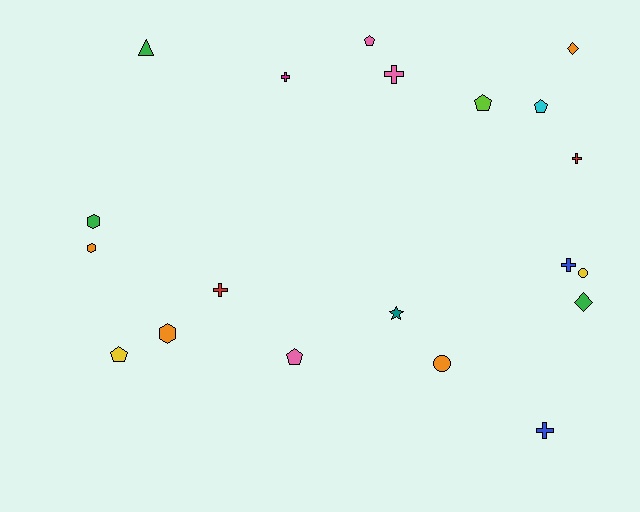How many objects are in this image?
There are 20 objects.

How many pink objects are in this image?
There are 3 pink objects.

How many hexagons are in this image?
There are 3 hexagons.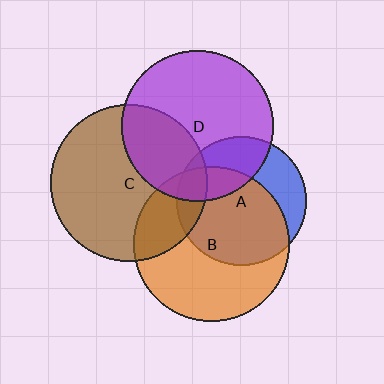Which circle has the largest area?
Circle C (brown).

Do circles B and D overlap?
Yes.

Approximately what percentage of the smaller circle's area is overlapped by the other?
Approximately 15%.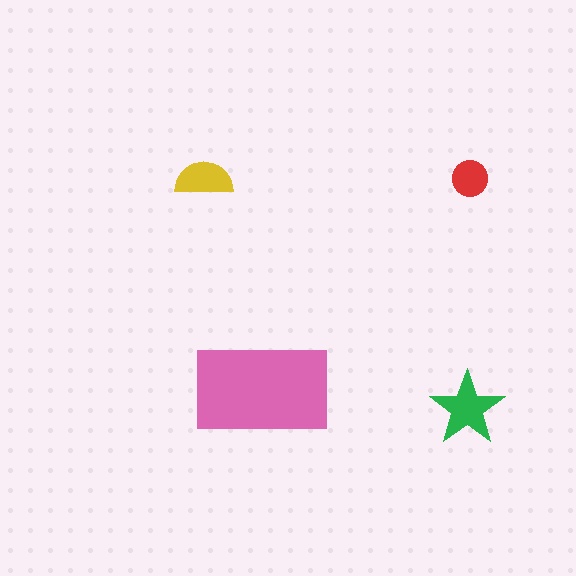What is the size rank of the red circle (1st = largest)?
4th.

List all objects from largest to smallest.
The pink rectangle, the green star, the yellow semicircle, the red circle.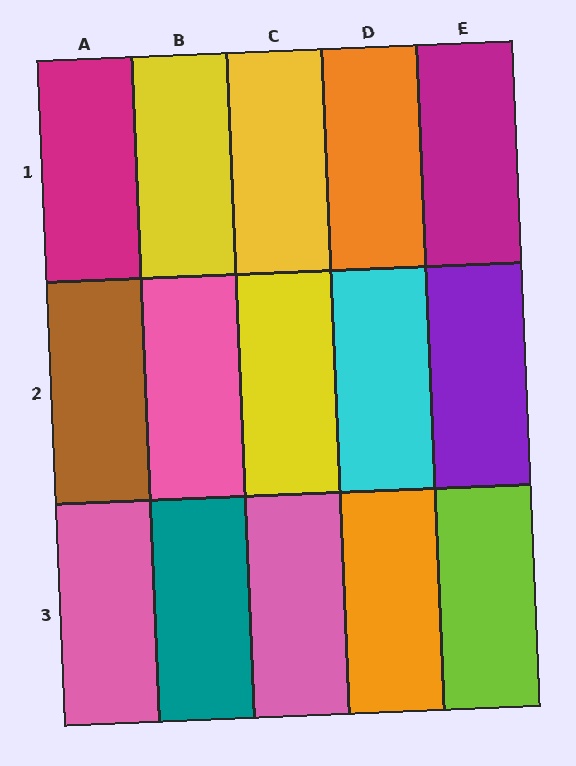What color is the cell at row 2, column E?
Purple.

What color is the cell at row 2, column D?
Cyan.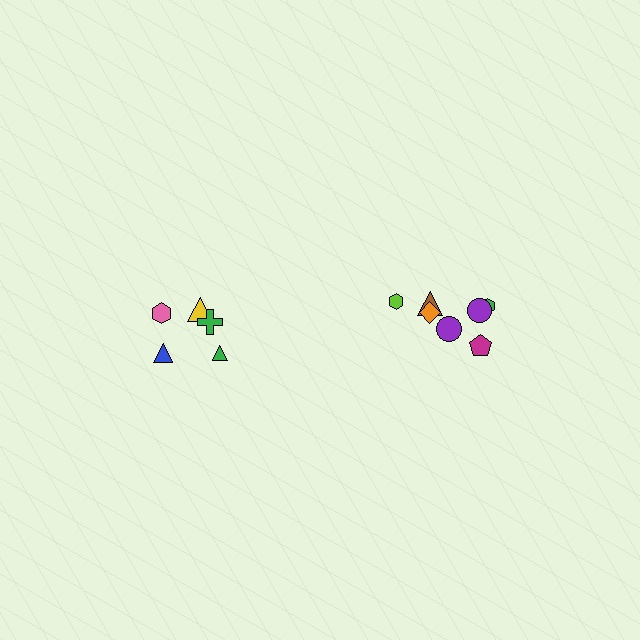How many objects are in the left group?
There are 5 objects.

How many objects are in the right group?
There are 7 objects.